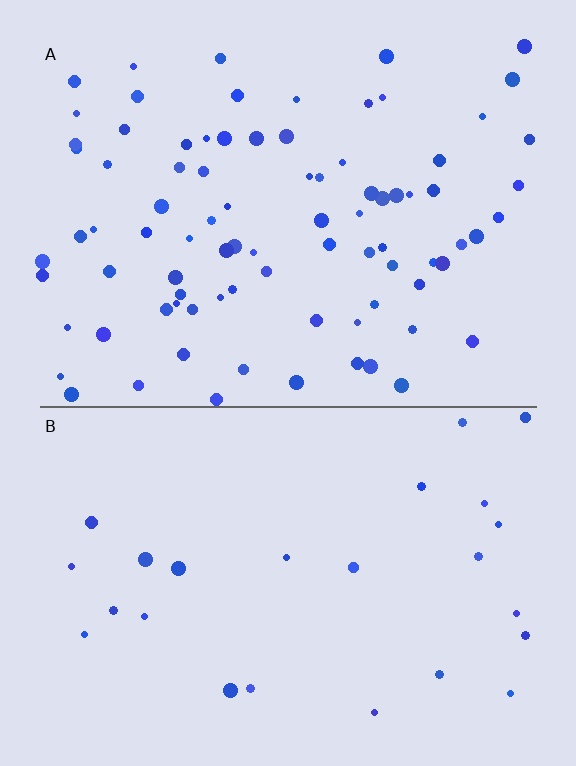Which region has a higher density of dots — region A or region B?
A (the top).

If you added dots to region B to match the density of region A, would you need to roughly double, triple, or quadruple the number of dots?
Approximately triple.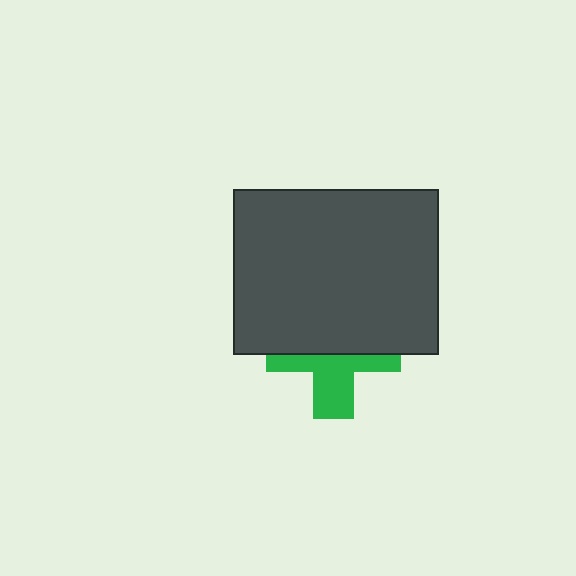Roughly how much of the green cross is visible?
A small part of it is visible (roughly 44%).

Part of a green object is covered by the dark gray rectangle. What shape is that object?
It is a cross.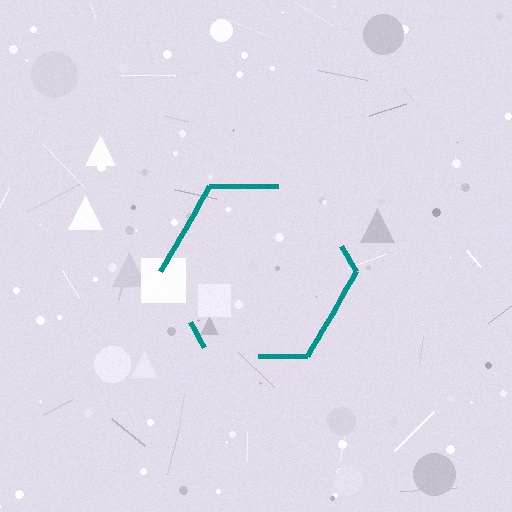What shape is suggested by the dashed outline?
The dashed outline suggests a hexagon.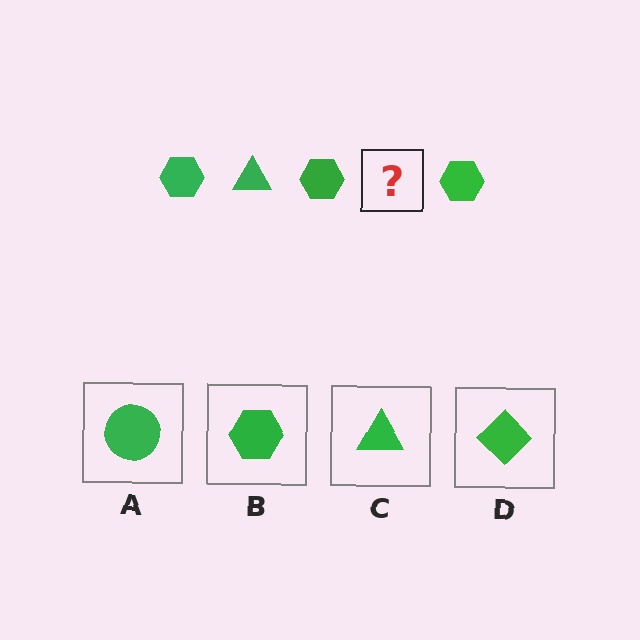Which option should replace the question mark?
Option C.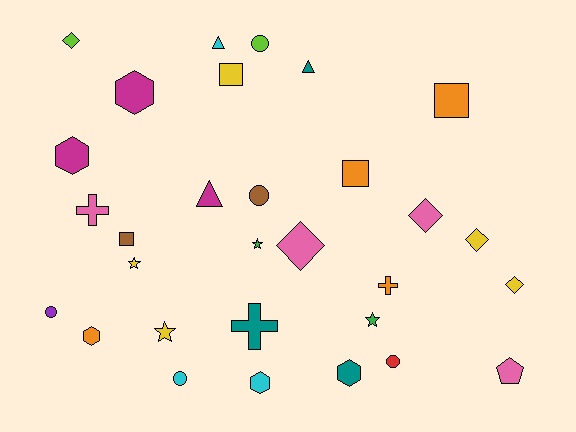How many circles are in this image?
There are 5 circles.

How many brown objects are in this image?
There are 2 brown objects.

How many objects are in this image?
There are 30 objects.